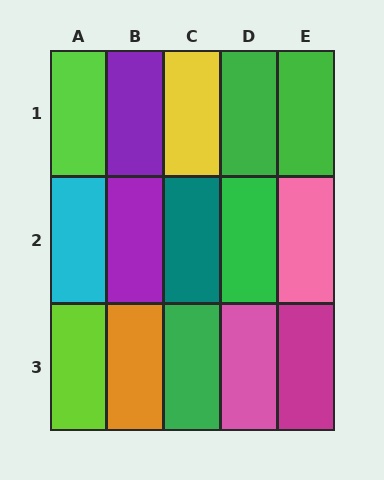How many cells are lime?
2 cells are lime.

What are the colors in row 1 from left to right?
Lime, purple, yellow, green, green.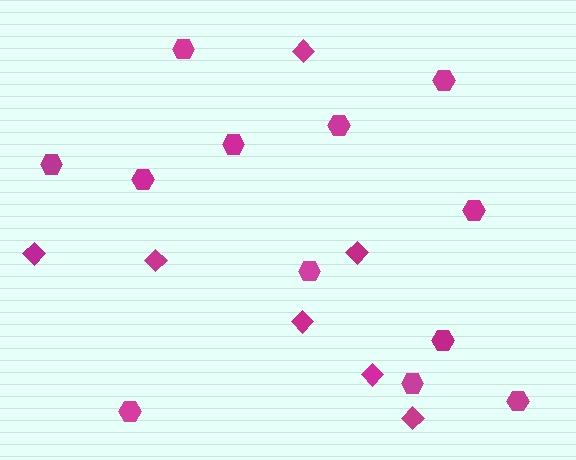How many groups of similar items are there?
There are 2 groups: one group of diamonds (7) and one group of hexagons (12).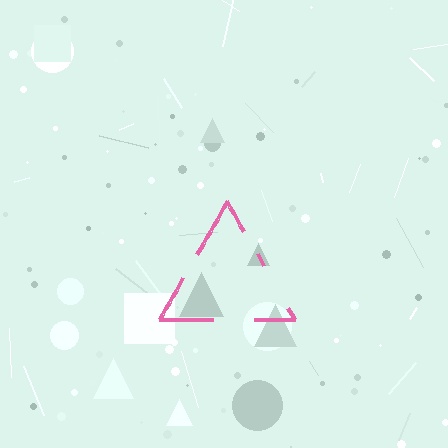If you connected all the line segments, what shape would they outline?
They would outline a triangle.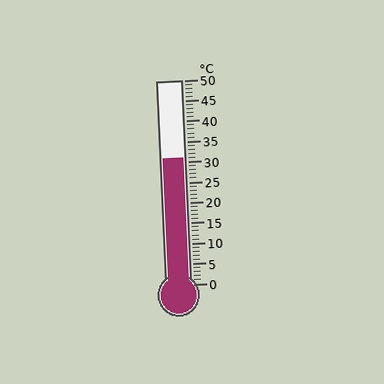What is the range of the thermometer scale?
The thermometer scale ranges from 0°C to 50°C.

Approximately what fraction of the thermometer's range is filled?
The thermometer is filled to approximately 60% of its range.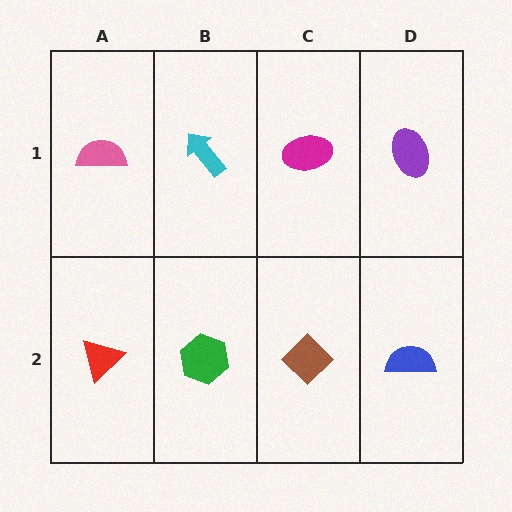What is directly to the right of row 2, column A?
A green hexagon.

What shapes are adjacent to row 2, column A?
A pink semicircle (row 1, column A), a green hexagon (row 2, column B).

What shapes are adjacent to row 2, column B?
A cyan arrow (row 1, column B), a red triangle (row 2, column A), a brown diamond (row 2, column C).